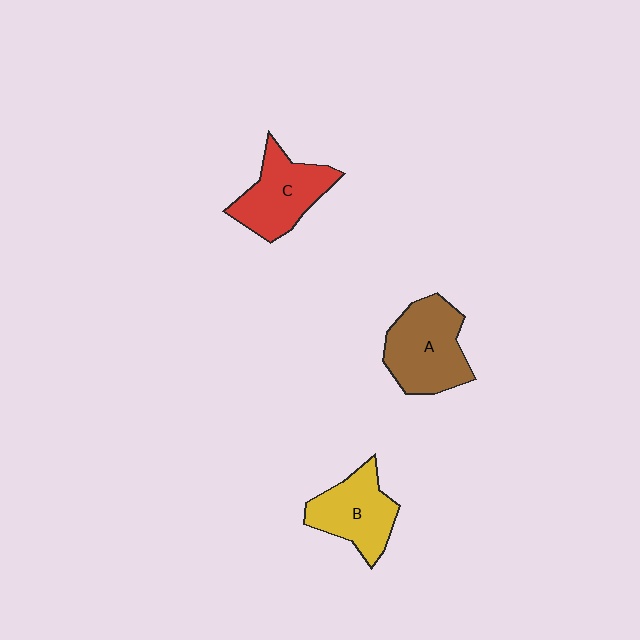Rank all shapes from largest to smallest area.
From largest to smallest: A (brown), C (red), B (yellow).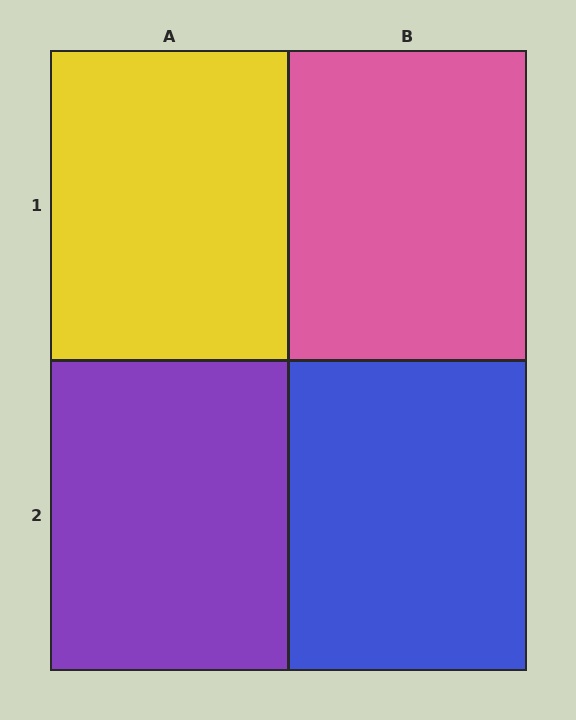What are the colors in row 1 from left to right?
Yellow, pink.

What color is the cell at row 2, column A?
Purple.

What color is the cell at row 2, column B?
Blue.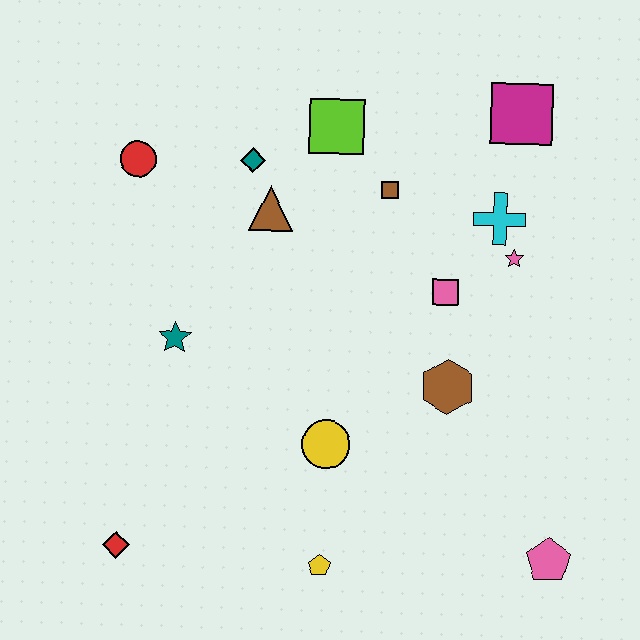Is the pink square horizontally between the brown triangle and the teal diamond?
No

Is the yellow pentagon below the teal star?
Yes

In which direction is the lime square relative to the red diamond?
The lime square is above the red diamond.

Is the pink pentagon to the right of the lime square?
Yes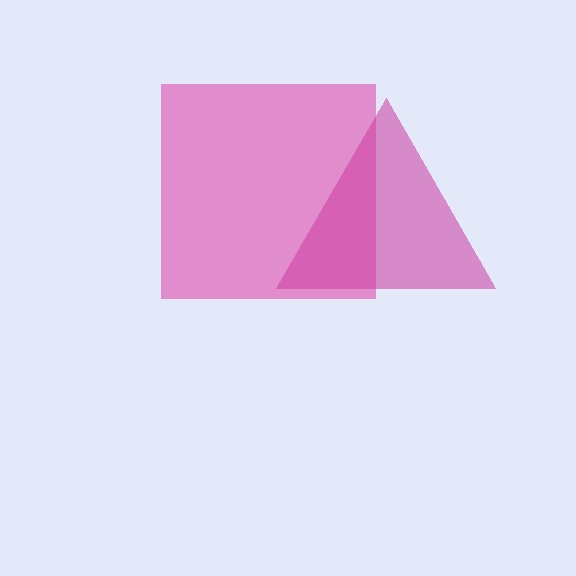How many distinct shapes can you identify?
There are 2 distinct shapes: a pink square, a magenta triangle.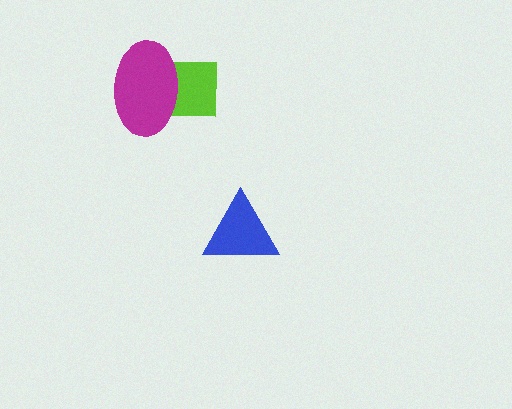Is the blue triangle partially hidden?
No, no other shape covers it.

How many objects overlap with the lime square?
1 object overlaps with the lime square.